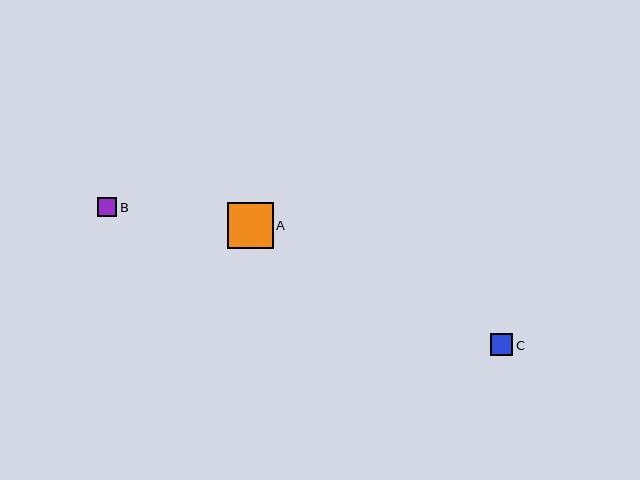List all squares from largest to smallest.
From largest to smallest: A, C, B.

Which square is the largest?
Square A is the largest with a size of approximately 46 pixels.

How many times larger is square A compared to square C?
Square A is approximately 2.0 times the size of square C.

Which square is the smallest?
Square B is the smallest with a size of approximately 19 pixels.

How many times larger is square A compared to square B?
Square A is approximately 2.5 times the size of square B.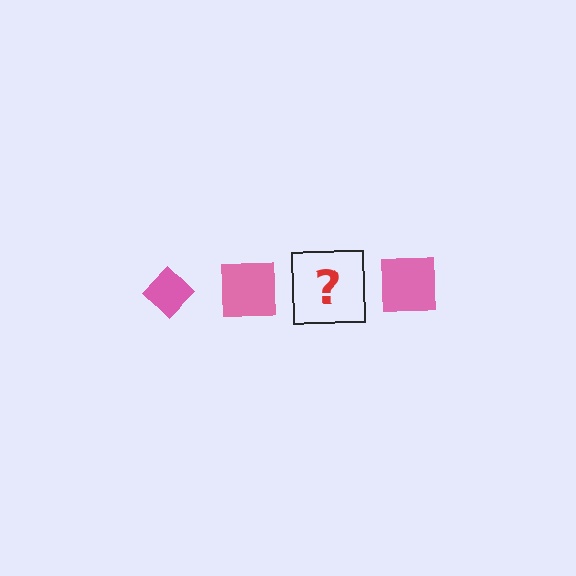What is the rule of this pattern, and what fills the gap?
The rule is that the pattern cycles through diamond, square shapes in pink. The gap should be filled with a pink diamond.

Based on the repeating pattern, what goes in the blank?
The blank should be a pink diamond.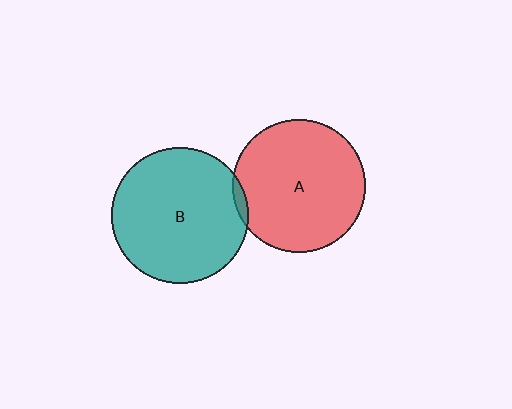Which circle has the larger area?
Circle B (teal).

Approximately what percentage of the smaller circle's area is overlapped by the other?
Approximately 5%.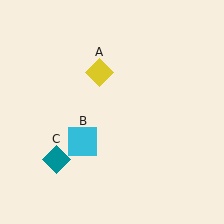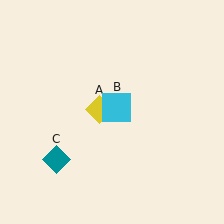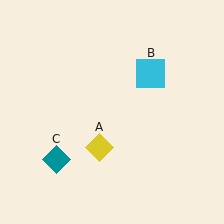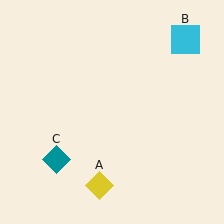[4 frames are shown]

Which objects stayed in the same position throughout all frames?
Teal diamond (object C) remained stationary.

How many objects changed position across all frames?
2 objects changed position: yellow diamond (object A), cyan square (object B).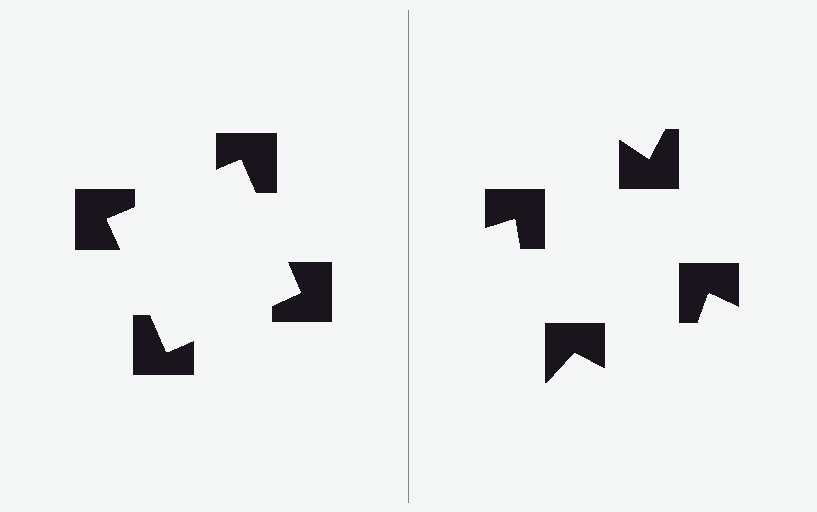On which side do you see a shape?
An illusory square appears on the left side. On the right side the wedge cuts are rotated, so no coherent shape forms.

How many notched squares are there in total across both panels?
8 — 4 on each side.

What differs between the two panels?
The notched squares are positioned identically on both sides; only the wedge orientations differ. On the left they align to a square; on the right they are misaligned.